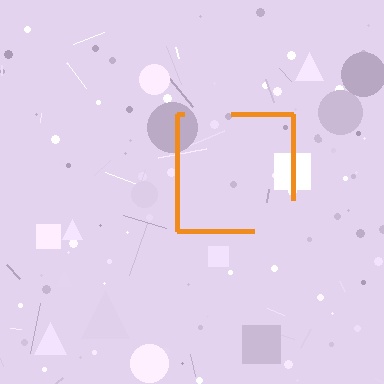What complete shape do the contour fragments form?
The contour fragments form a square.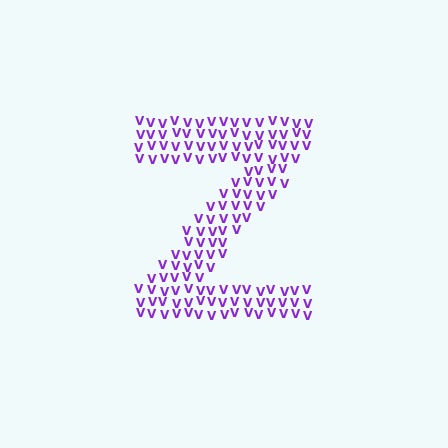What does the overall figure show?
The overall figure shows the letter Z.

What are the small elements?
The small elements are letter V's.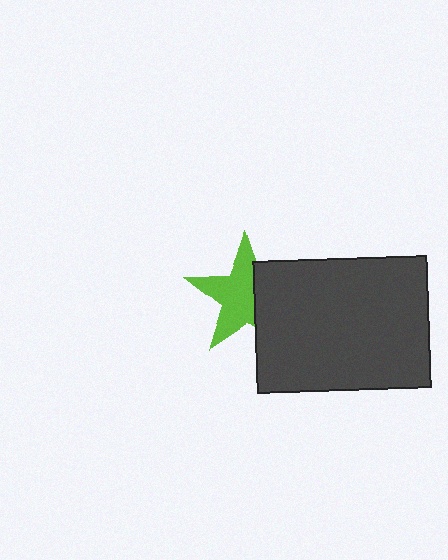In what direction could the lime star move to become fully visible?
The lime star could move left. That would shift it out from behind the dark gray rectangle entirely.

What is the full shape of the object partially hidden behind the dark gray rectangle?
The partially hidden object is a lime star.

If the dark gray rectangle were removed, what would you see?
You would see the complete lime star.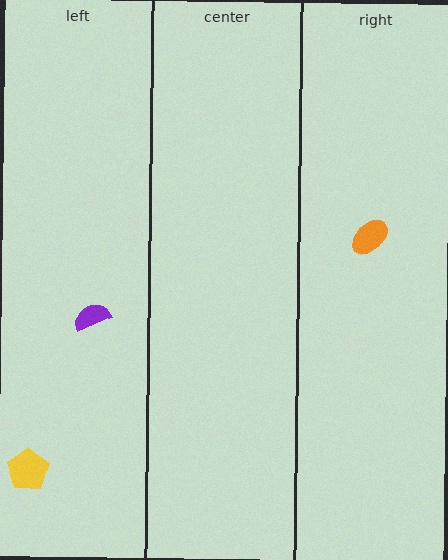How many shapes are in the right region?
1.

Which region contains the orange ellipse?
The right region.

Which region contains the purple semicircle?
The left region.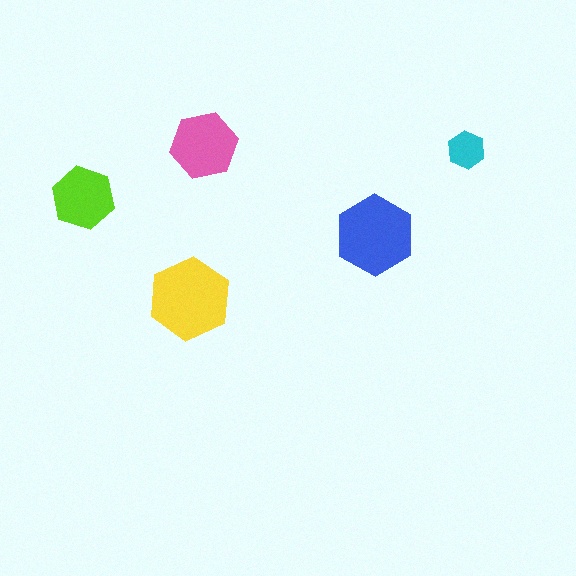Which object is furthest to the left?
The lime hexagon is leftmost.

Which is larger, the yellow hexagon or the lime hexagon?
The yellow one.